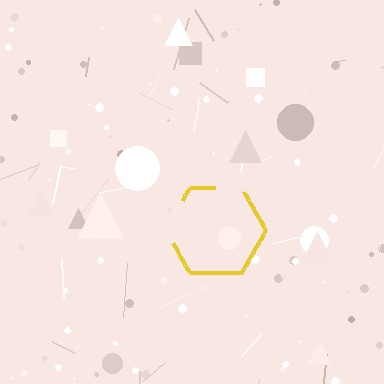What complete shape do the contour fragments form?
The contour fragments form a hexagon.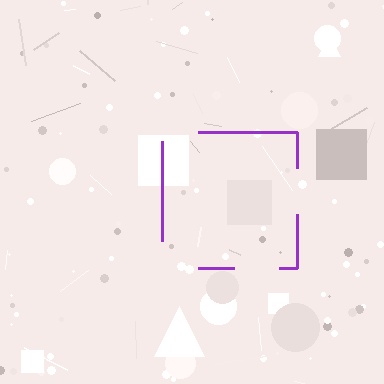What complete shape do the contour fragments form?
The contour fragments form a square.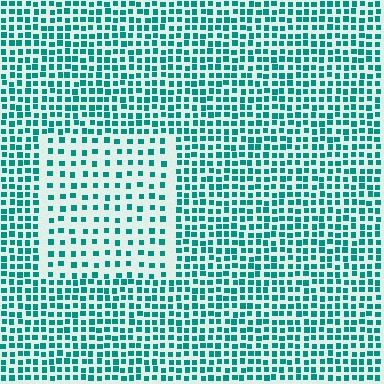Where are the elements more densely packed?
The elements are more densely packed outside the rectangle boundary.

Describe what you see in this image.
The image contains small teal elements arranged at two different densities. A rectangle-shaped region is visible where the elements are less densely packed than the surrounding area.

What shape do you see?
I see a rectangle.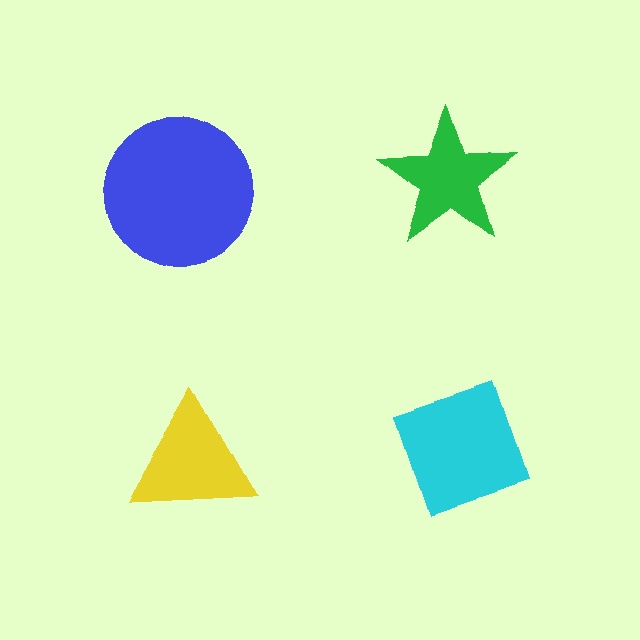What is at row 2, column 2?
A cyan diamond.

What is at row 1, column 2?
A green star.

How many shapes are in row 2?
2 shapes.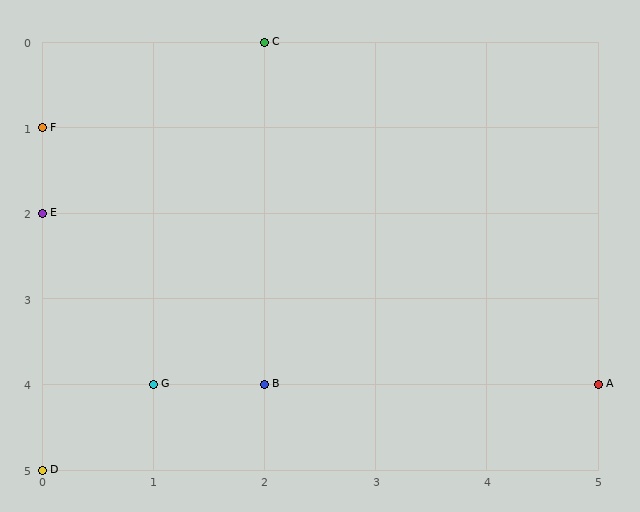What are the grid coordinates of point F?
Point F is at grid coordinates (0, 1).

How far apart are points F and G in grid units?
Points F and G are 1 column and 3 rows apart (about 3.2 grid units diagonally).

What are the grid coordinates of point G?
Point G is at grid coordinates (1, 4).